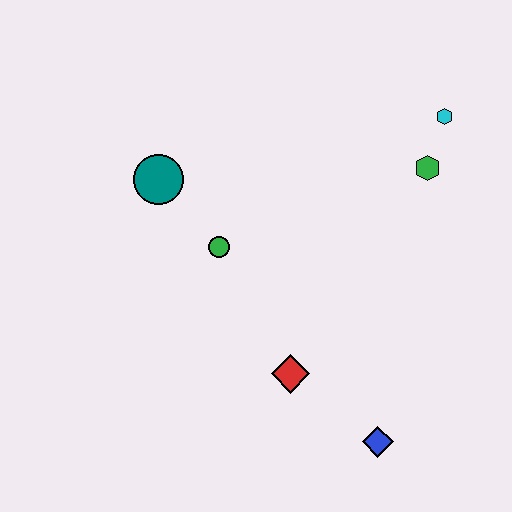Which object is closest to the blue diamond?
The red diamond is closest to the blue diamond.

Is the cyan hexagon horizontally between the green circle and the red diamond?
No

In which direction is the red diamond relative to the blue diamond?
The red diamond is to the left of the blue diamond.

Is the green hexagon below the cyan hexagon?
Yes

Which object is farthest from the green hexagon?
The blue diamond is farthest from the green hexagon.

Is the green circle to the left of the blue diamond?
Yes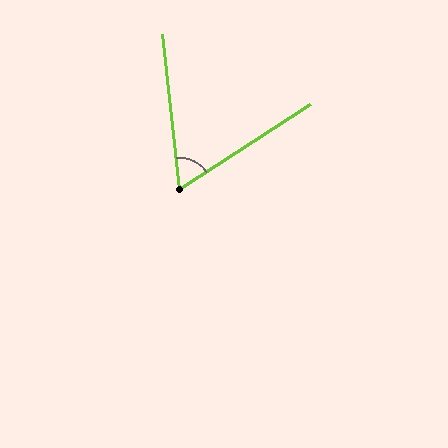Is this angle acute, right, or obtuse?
It is acute.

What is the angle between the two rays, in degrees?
Approximately 63 degrees.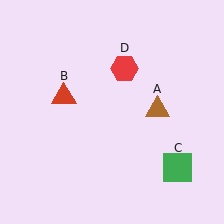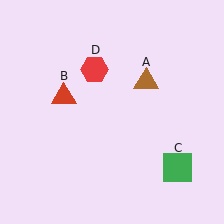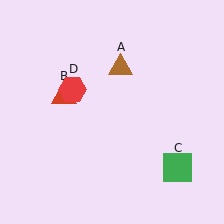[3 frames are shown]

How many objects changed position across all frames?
2 objects changed position: brown triangle (object A), red hexagon (object D).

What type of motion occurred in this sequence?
The brown triangle (object A), red hexagon (object D) rotated counterclockwise around the center of the scene.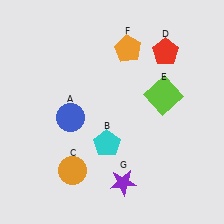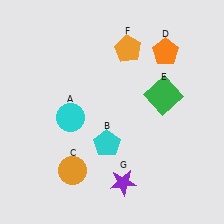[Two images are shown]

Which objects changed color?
A changed from blue to cyan. D changed from red to orange. E changed from lime to green.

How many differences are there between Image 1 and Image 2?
There are 3 differences between the two images.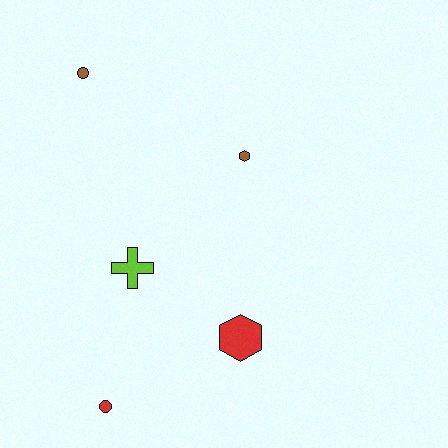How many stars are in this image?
There are no stars.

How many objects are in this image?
There are 5 objects.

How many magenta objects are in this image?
There are no magenta objects.